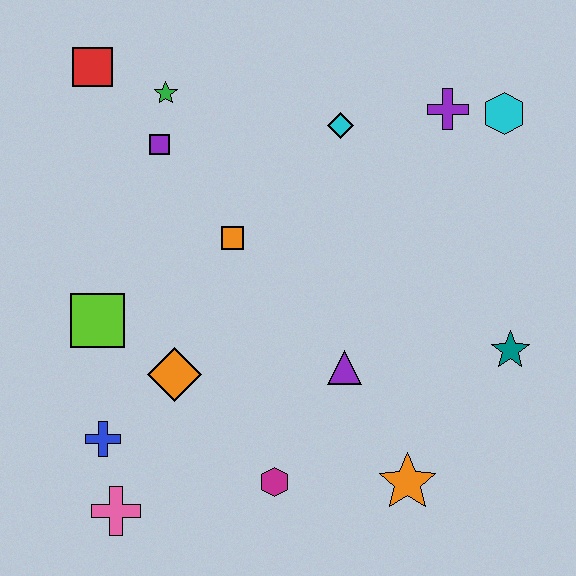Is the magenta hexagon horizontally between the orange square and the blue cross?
No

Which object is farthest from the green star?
The orange star is farthest from the green star.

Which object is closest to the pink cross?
The blue cross is closest to the pink cross.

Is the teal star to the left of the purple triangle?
No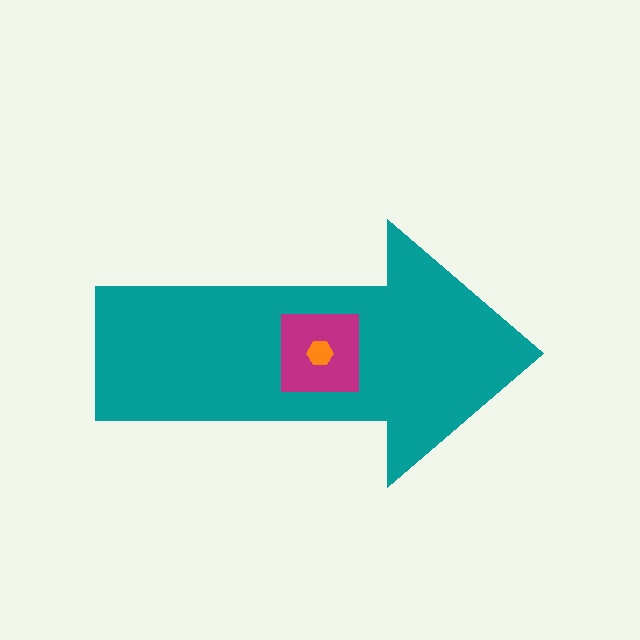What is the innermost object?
The orange hexagon.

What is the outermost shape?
The teal arrow.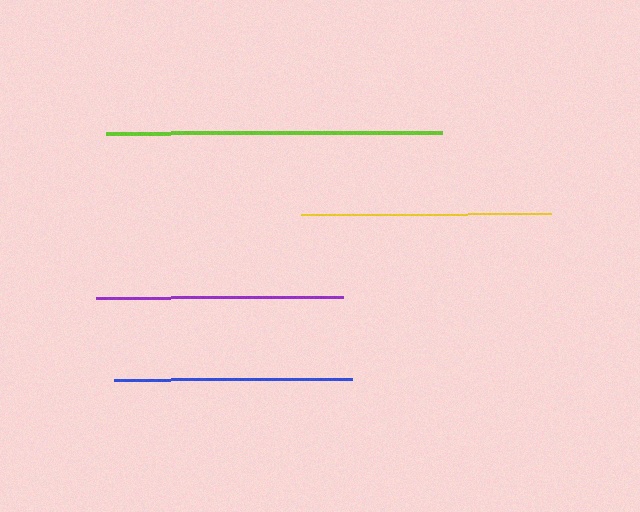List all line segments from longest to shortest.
From longest to shortest: lime, yellow, purple, blue.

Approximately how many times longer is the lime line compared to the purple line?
The lime line is approximately 1.4 times the length of the purple line.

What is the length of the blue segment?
The blue segment is approximately 239 pixels long.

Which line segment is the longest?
The lime line is the longest at approximately 336 pixels.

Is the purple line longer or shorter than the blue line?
The purple line is longer than the blue line.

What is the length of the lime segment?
The lime segment is approximately 336 pixels long.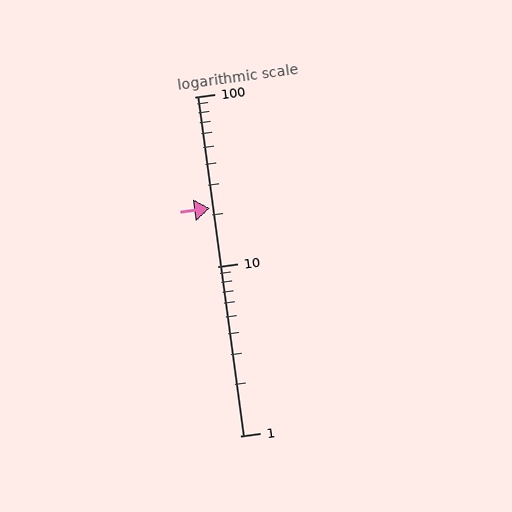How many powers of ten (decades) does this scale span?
The scale spans 2 decades, from 1 to 100.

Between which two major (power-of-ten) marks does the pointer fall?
The pointer is between 10 and 100.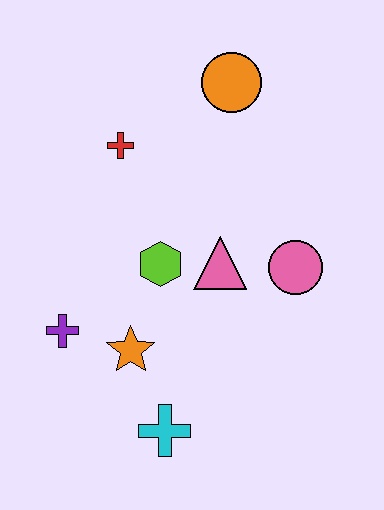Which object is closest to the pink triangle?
The lime hexagon is closest to the pink triangle.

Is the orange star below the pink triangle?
Yes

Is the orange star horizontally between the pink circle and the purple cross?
Yes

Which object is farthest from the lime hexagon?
The orange circle is farthest from the lime hexagon.